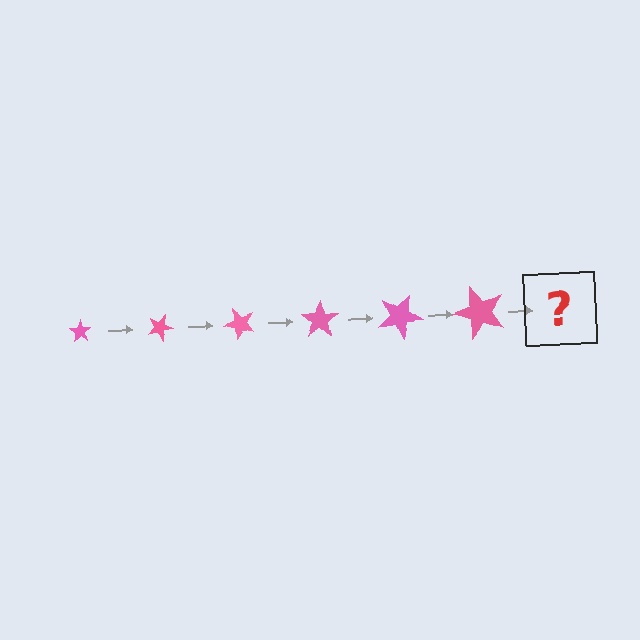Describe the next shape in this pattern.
It should be a star, larger than the previous one and rotated 150 degrees from the start.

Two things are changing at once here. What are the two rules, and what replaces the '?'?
The two rules are that the star grows larger each step and it rotates 25 degrees each step. The '?' should be a star, larger than the previous one and rotated 150 degrees from the start.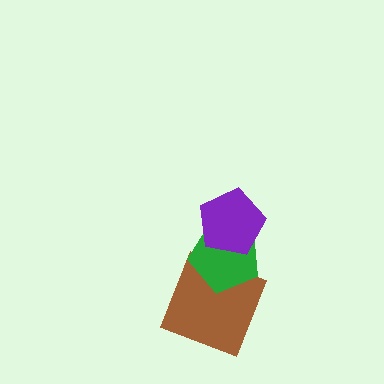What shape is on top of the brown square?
The green pentagon is on top of the brown square.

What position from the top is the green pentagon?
The green pentagon is 2nd from the top.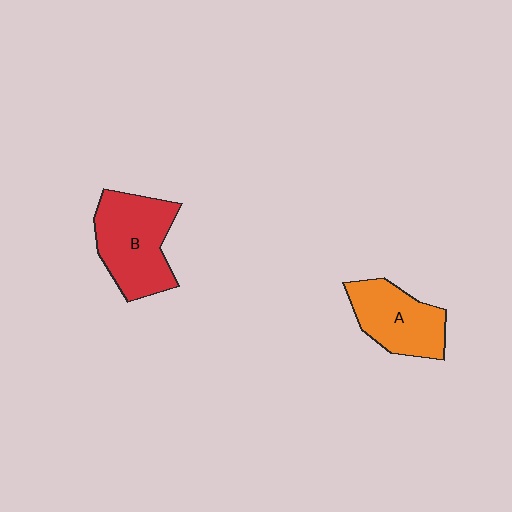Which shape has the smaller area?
Shape A (orange).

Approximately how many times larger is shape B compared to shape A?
Approximately 1.3 times.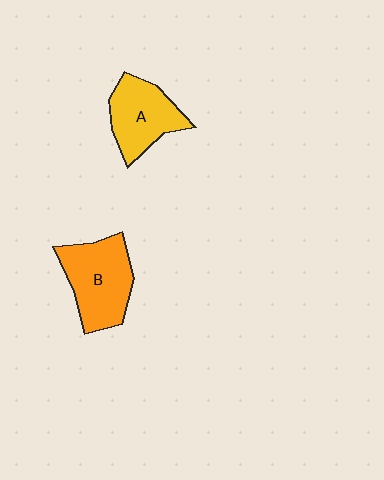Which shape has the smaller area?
Shape A (yellow).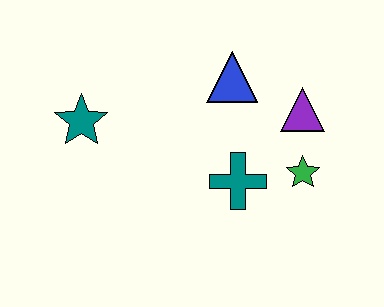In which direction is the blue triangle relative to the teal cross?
The blue triangle is above the teal cross.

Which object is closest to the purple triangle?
The green star is closest to the purple triangle.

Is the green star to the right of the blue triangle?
Yes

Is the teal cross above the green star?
No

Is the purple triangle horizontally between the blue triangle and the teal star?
No